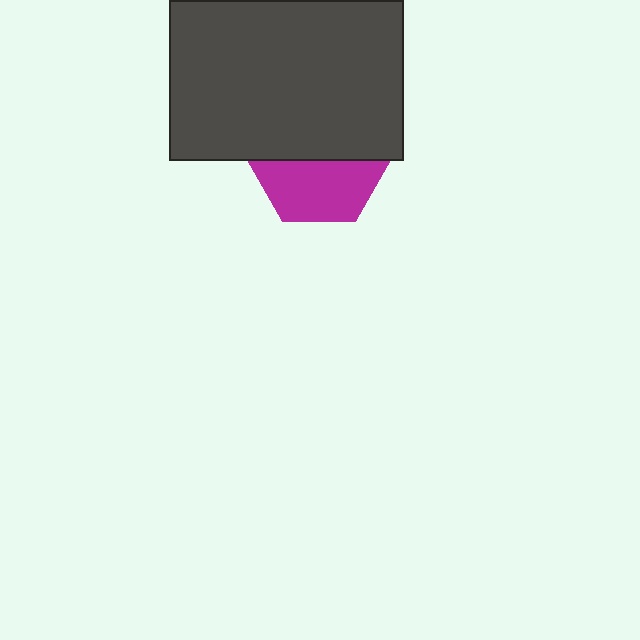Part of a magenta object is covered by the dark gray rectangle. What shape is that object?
It is a hexagon.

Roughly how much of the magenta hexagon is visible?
About half of it is visible (roughly 47%).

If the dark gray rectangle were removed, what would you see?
You would see the complete magenta hexagon.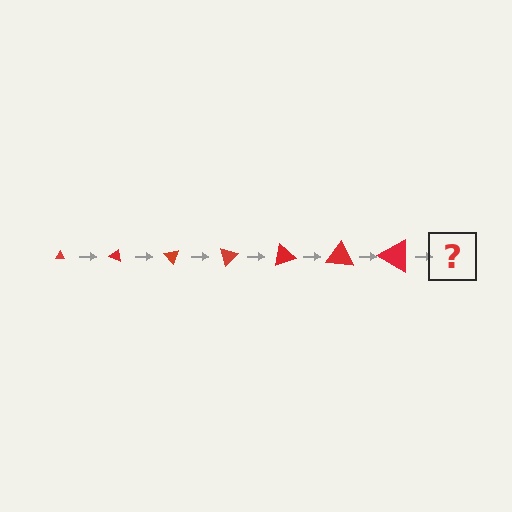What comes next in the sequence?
The next element should be a triangle, larger than the previous one and rotated 175 degrees from the start.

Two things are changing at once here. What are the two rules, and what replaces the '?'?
The two rules are that the triangle grows larger each step and it rotates 25 degrees each step. The '?' should be a triangle, larger than the previous one and rotated 175 degrees from the start.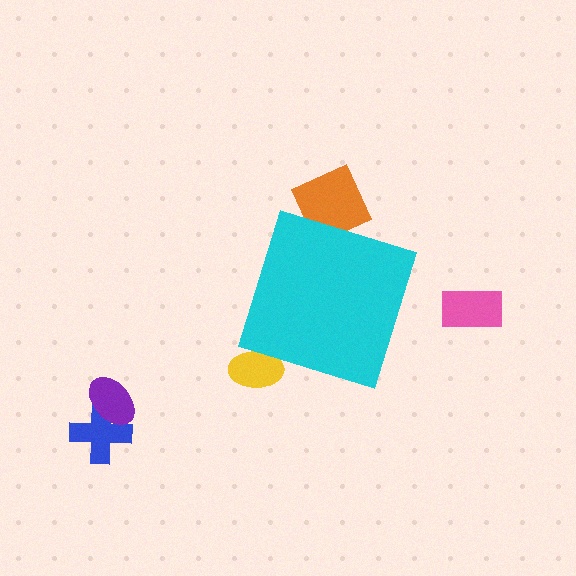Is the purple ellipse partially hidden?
No, the purple ellipse is fully visible.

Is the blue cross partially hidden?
No, the blue cross is fully visible.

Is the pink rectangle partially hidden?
No, the pink rectangle is fully visible.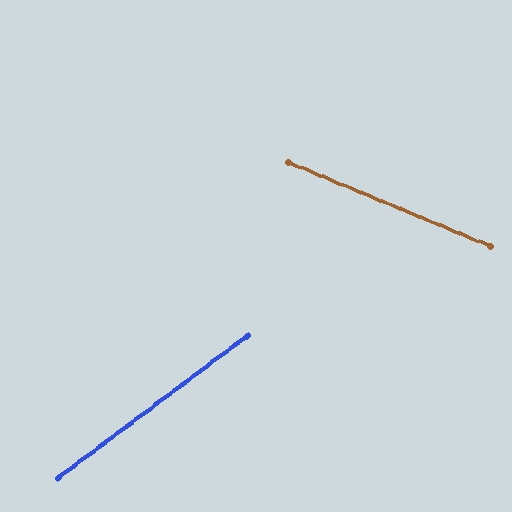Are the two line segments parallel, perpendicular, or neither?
Neither parallel nor perpendicular — they differ by about 59°.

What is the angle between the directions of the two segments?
Approximately 59 degrees.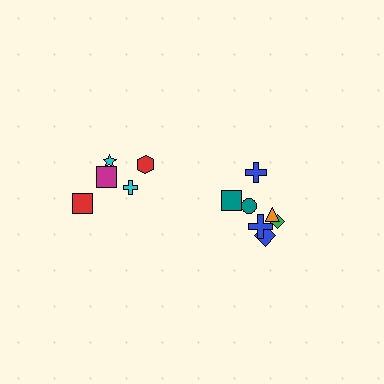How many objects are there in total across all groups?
There are 12 objects.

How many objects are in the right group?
There are 7 objects.